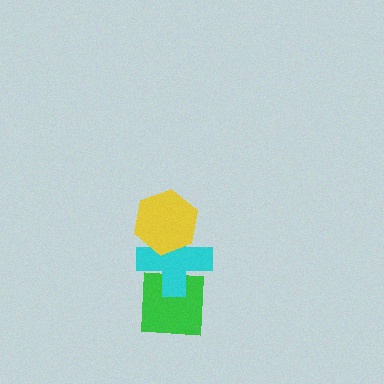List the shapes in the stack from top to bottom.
From top to bottom: the yellow hexagon, the cyan cross, the green square.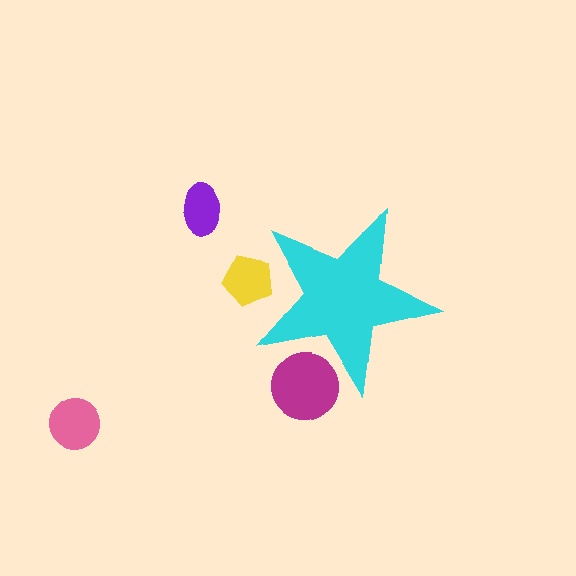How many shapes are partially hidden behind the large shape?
2 shapes are partially hidden.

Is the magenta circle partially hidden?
Yes, the magenta circle is partially hidden behind the cyan star.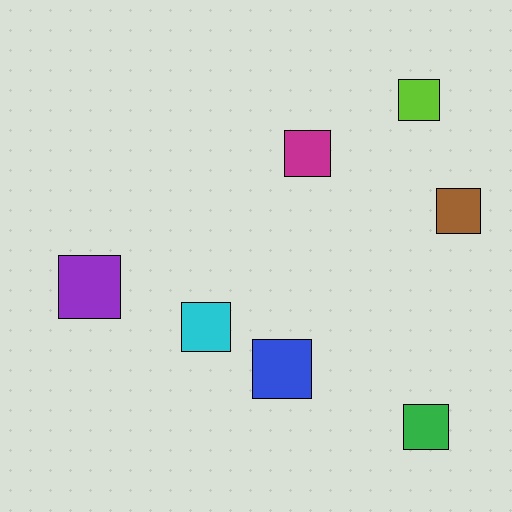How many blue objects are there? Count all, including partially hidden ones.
There is 1 blue object.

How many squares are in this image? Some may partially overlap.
There are 7 squares.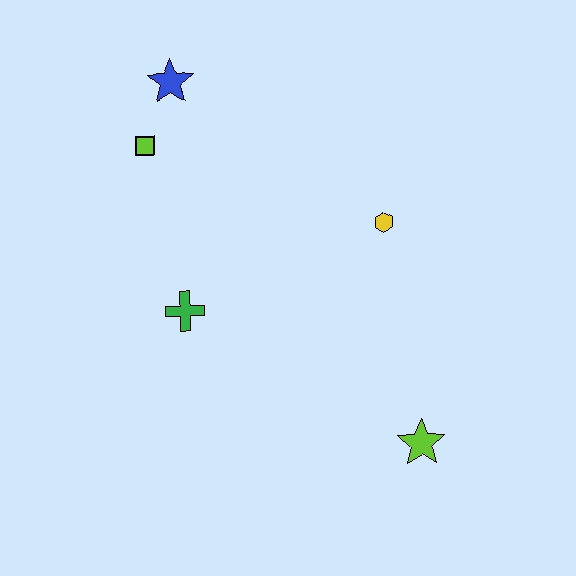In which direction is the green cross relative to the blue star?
The green cross is below the blue star.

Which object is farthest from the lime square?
The lime star is farthest from the lime square.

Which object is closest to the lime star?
The yellow hexagon is closest to the lime star.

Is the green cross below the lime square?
Yes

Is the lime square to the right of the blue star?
No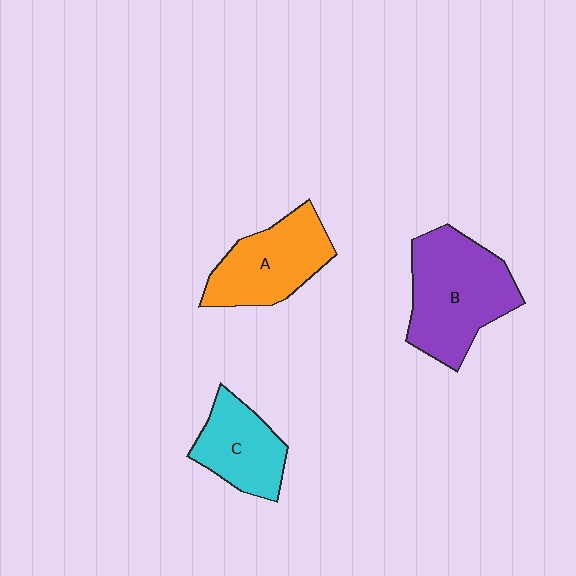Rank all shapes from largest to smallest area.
From largest to smallest: B (purple), A (orange), C (cyan).